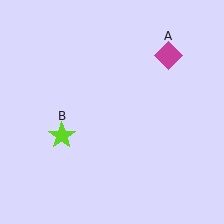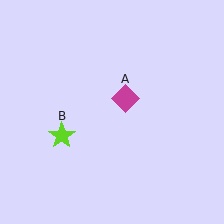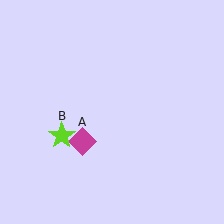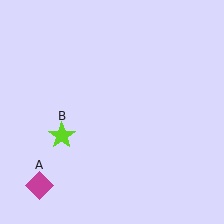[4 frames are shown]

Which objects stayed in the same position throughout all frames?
Lime star (object B) remained stationary.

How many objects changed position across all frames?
1 object changed position: magenta diamond (object A).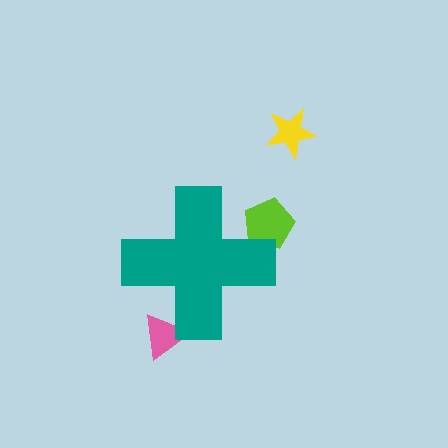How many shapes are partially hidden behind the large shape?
2 shapes are partially hidden.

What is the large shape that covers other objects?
A teal cross.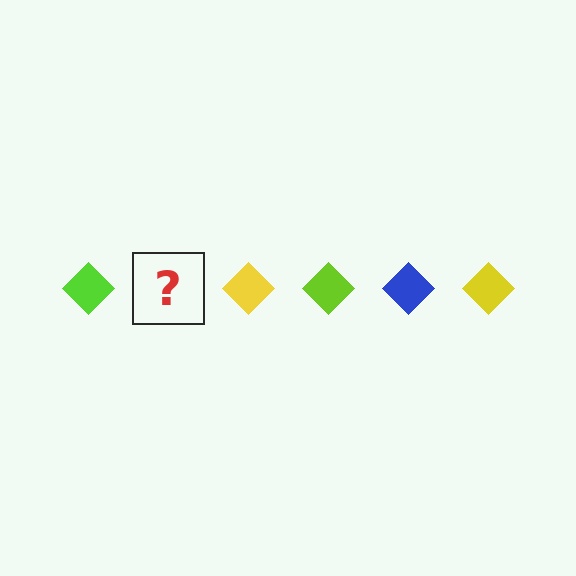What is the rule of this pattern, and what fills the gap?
The rule is that the pattern cycles through lime, blue, yellow diamonds. The gap should be filled with a blue diamond.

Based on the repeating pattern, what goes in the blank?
The blank should be a blue diamond.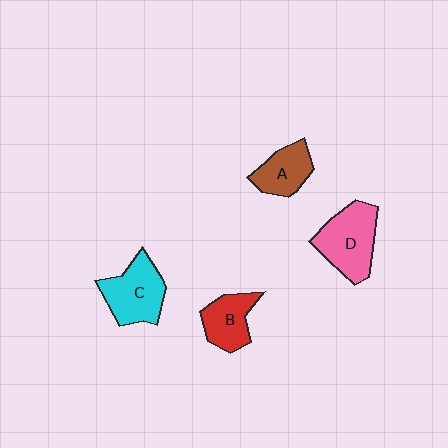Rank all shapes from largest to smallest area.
From largest to smallest: D (pink), C (cyan), B (red), A (brown).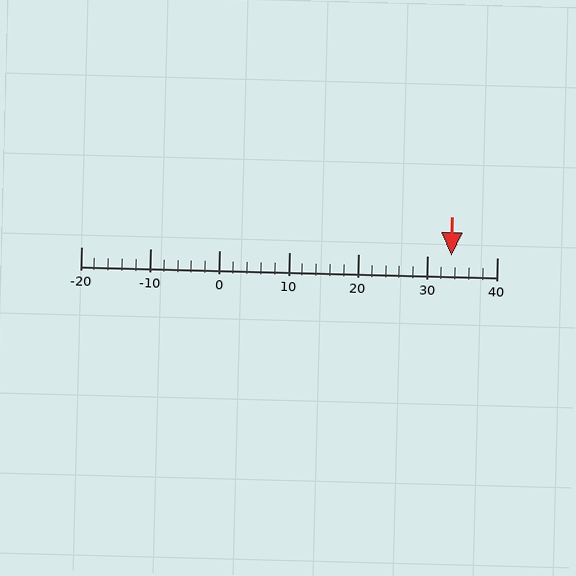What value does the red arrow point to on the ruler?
The red arrow points to approximately 34.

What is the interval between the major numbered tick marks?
The major tick marks are spaced 10 units apart.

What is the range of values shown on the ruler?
The ruler shows values from -20 to 40.